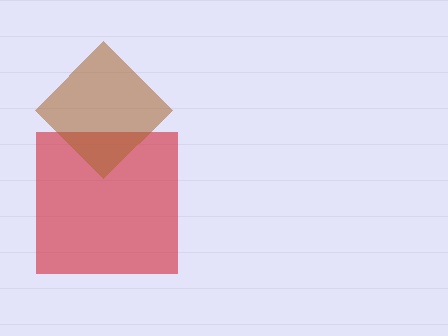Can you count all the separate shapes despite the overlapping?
Yes, there are 2 separate shapes.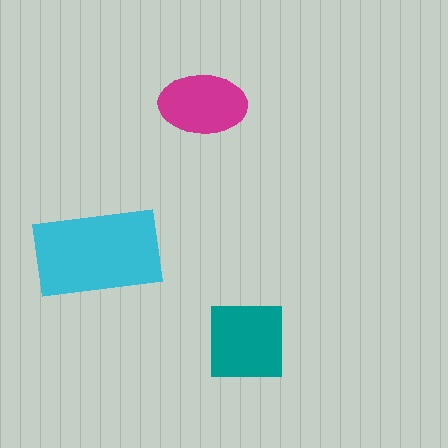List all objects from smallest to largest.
The magenta ellipse, the teal square, the cyan rectangle.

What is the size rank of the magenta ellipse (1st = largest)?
3rd.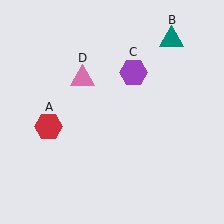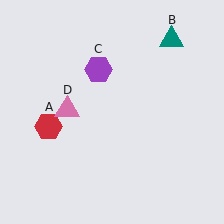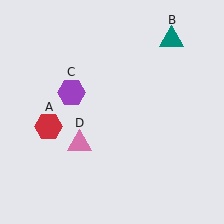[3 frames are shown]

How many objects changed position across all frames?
2 objects changed position: purple hexagon (object C), pink triangle (object D).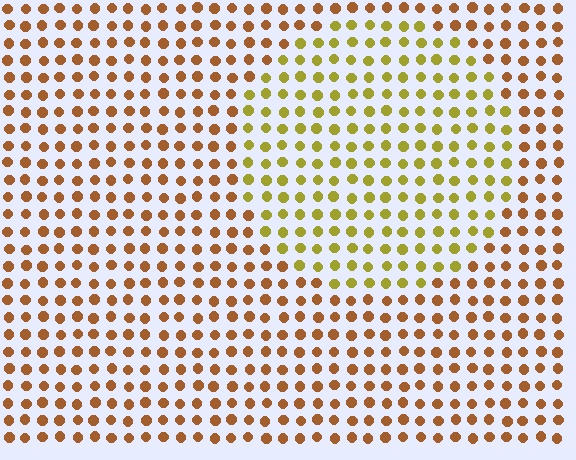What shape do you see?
I see a circle.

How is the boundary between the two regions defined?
The boundary is defined purely by a slight shift in hue (about 37 degrees). Spacing, size, and orientation are identical on both sides.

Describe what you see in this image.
The image is filled with small brown elements in a uniform arrangement. A circle-shaped region is visible where the elements are tinted to a slightly different hue, forming a subtle color boundary.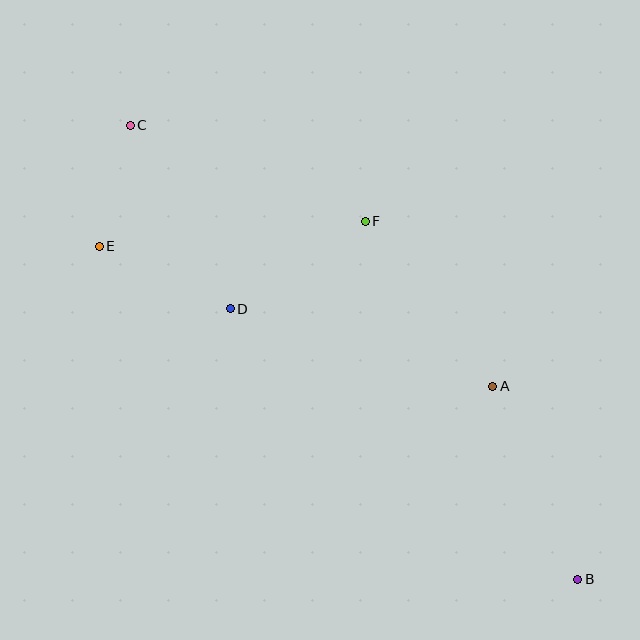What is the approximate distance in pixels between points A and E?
The distance between A and E is approximately 418 pixels.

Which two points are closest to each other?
Points C and E are closest to each other.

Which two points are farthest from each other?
Points B and C are farthest from each other.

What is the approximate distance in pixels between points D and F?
The distance between D and F is approximately 161 pixels.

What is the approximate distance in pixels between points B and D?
The distance between B and D is approximately 440 pixels.